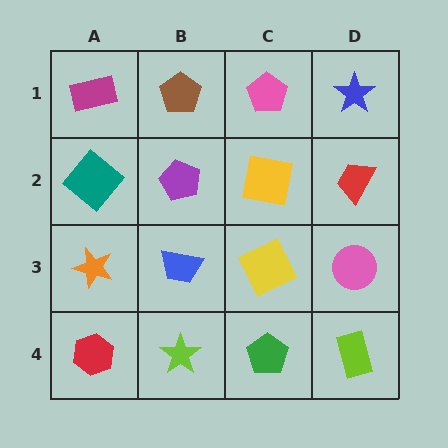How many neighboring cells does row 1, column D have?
2.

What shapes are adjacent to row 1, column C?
A yellow square (row 2, column C), a brown pentagon (row 1, column B), a blue star (row 1, column D).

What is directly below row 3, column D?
A lime rectangle.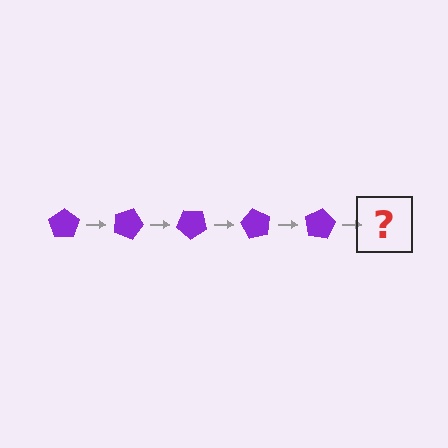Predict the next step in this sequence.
The next step is a purple pentagon rotated 100 degrees.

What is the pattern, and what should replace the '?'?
The pattern is that the pentagon rotates 20 degrees each step. The '?' should be a purple pentagon rotated 100 degrees.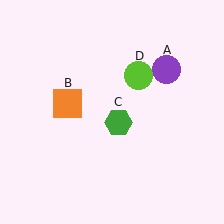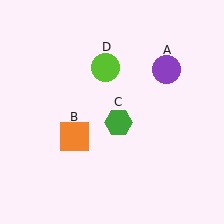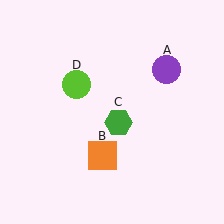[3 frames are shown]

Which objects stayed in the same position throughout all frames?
Purple circle (object A) and green hexagon (object C) remained stationary.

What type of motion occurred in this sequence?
The orange square (object B), lime circle (object D) rotated counterclockwise around the center of the scene.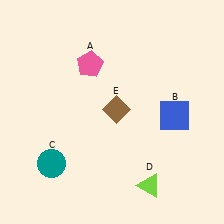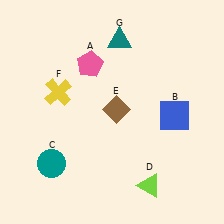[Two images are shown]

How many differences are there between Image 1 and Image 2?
There are 2 differences between the two images.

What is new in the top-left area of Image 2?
A yellow cross (F) was added in the top-left area of Image 2.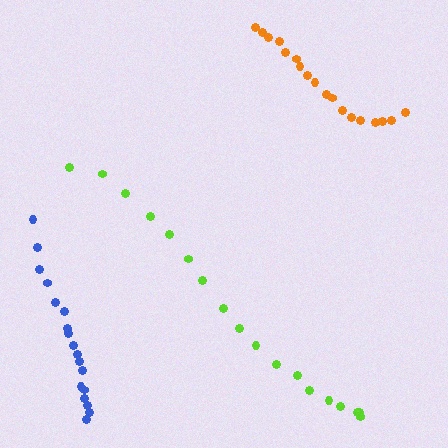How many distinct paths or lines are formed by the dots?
There are 3 distinct paths.